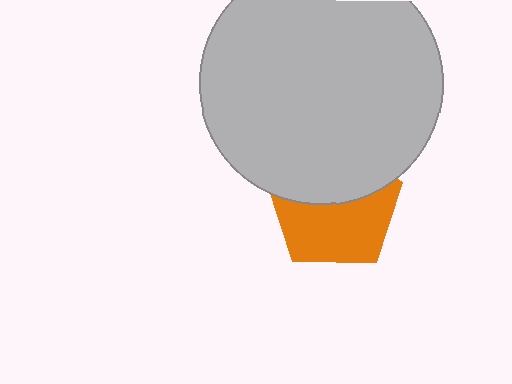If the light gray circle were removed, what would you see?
You would see the complete orange pentagon.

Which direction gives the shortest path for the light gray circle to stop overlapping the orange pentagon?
Moving up gives the shortest separation.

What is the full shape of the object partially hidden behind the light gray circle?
The partially hidden object is an orange pentagon.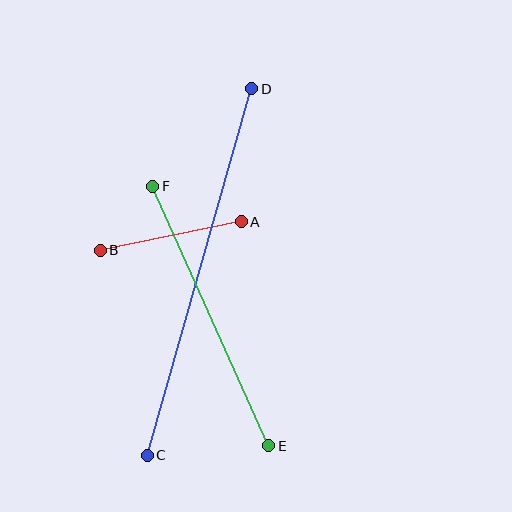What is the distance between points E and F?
The distance is approximately 284 pixels.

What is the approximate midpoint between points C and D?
The midpoint is at approximately (200, 272) pixels.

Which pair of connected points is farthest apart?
Points C and D are farthest apart.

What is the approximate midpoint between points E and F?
The midpoint is at approximately (211, 316) pixels.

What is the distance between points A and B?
The distance is approximately 144 pixels.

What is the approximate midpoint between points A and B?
The midpoint is at approximately (171, 236) pixels.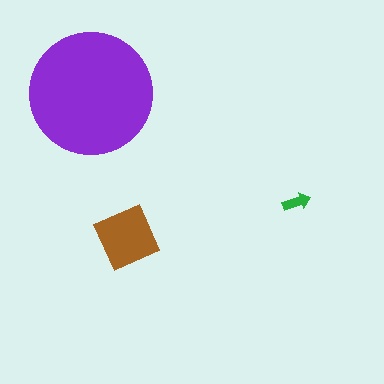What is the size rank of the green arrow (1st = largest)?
3rd.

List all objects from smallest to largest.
The green arrow, the brown diamond, the purple circle.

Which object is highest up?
The purple circle is topmost.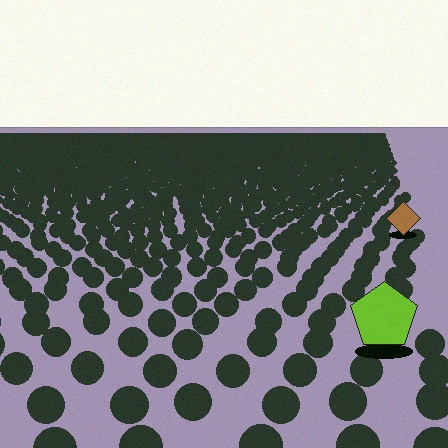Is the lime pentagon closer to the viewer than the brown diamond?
Yes. The lime pentagon is closer — you can tell from the texture gradient: the ground texture is coarser near it.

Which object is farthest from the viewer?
The brown diamond is farthest from the viewer. It appears smaller and the ground texture around it is denser.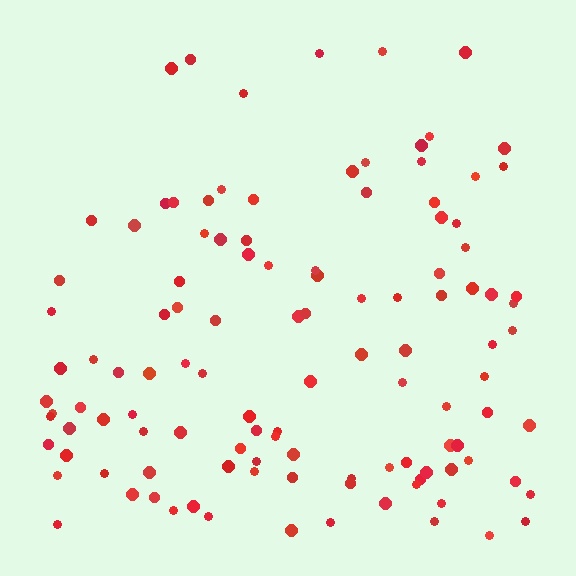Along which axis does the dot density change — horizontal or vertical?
Vertical.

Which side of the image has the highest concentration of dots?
The bottom.